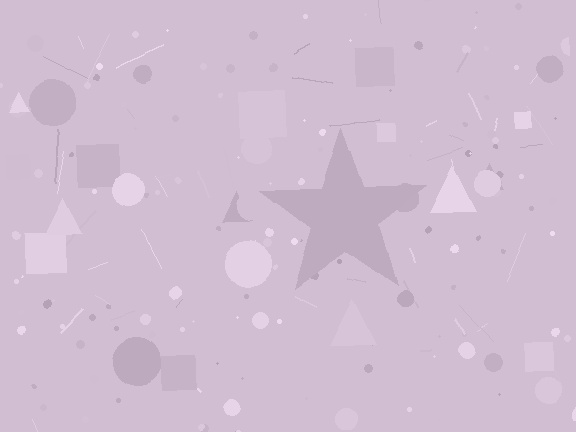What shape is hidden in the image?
A star is hidden in the image.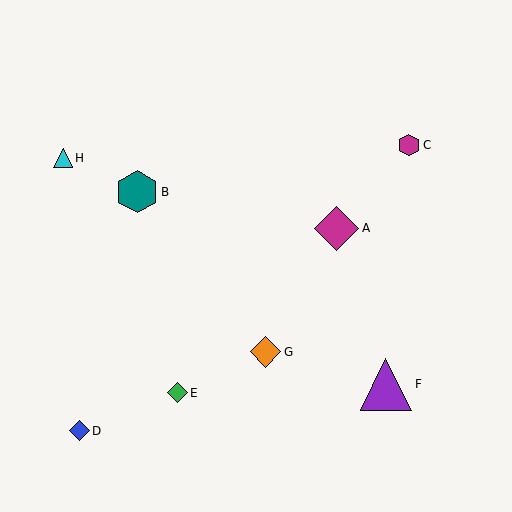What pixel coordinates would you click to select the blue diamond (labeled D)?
Click at (79, 431) to select the blue diamond D.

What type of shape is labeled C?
Shape C is a magenta hexagon.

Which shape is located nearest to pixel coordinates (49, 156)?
The cyan triangle (labeled H) at (63, 158) is nearest to that location.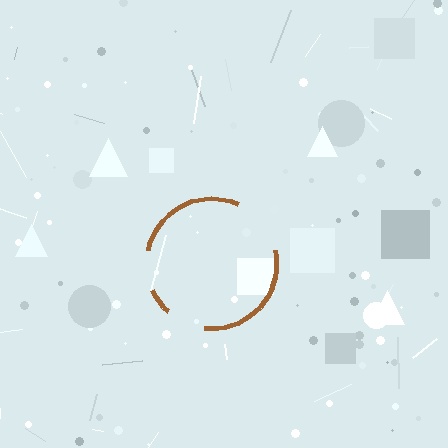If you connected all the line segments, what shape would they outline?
They would outline a circle.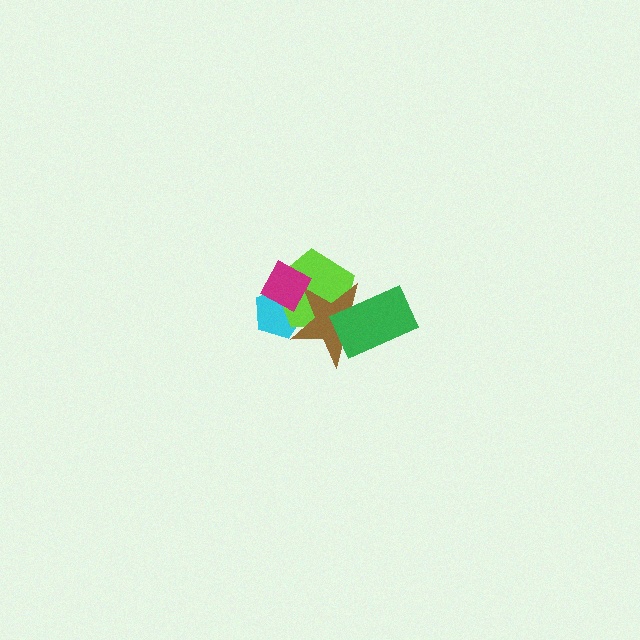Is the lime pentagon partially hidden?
Yes, it is partially covered by another shape.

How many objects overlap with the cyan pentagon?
3 objects overlap with the cyan pentagon.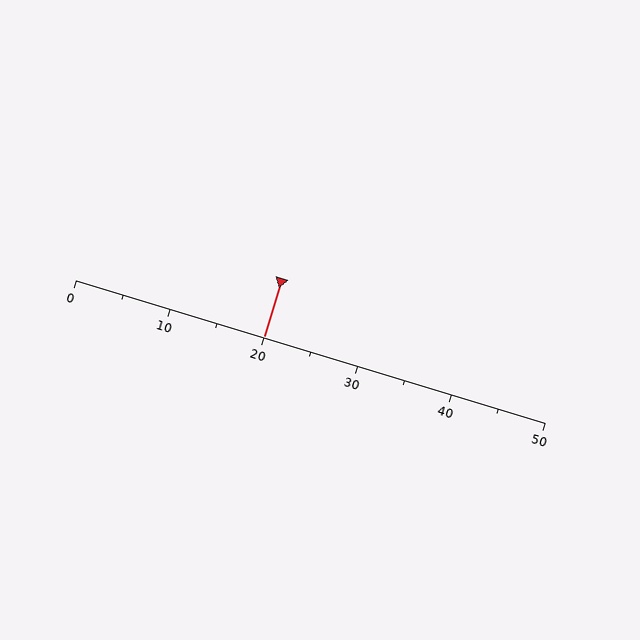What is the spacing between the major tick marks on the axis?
The major ticks are spaced 10 apart.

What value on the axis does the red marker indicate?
The marker indicates approximately 20.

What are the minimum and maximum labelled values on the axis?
The axis runs from 0 to 50.